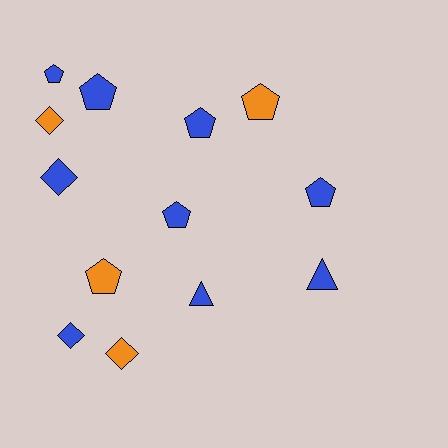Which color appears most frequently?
Blue, with 9 objects.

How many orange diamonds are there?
There are 2 orange diamonds.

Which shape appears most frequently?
Pentagon, with 7 objects.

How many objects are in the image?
There are 13 objects.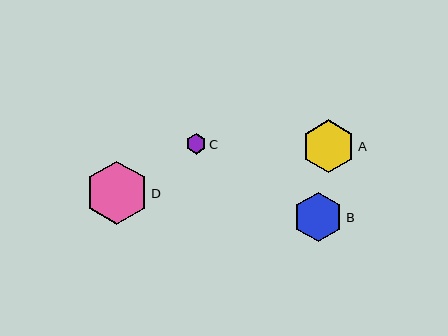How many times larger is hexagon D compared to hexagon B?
Hexagon D is approximately 1.3 times the size of hexagon B.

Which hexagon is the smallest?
Hexagon C is the smallest with a size of approximately 21 pixels.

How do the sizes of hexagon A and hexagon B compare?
Hexagon A and hexagon B are approximately the same size.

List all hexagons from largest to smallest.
From largest to smallest: D, A, B, C.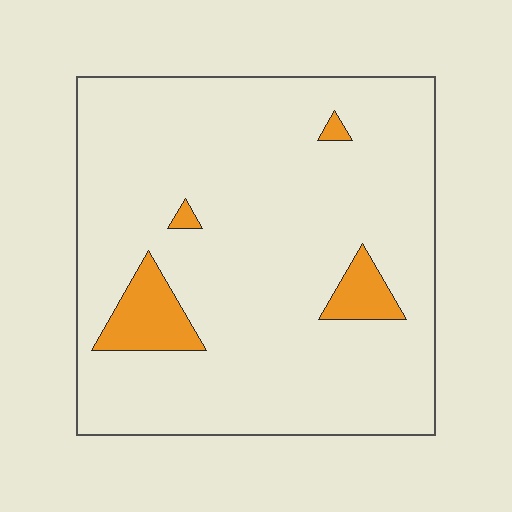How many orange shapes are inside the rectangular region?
4.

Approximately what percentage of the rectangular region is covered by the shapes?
Approximately 10%.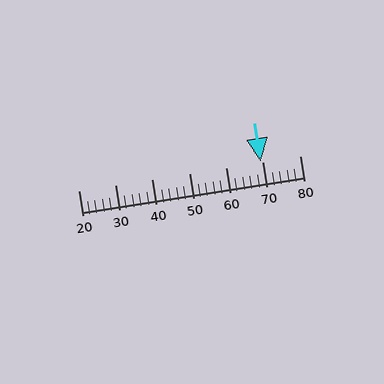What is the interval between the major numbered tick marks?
The major tick marks are spaced 10 units apart.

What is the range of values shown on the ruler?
The ruler shows values from 20 to 80.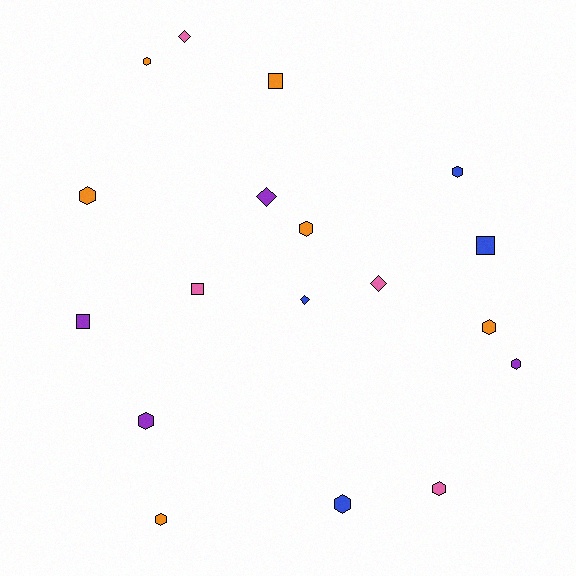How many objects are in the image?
There are 18 objects.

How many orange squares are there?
There is 1 orange square.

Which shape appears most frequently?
Hexagon, with 10 objects.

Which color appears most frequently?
Orange, with 6 objects.